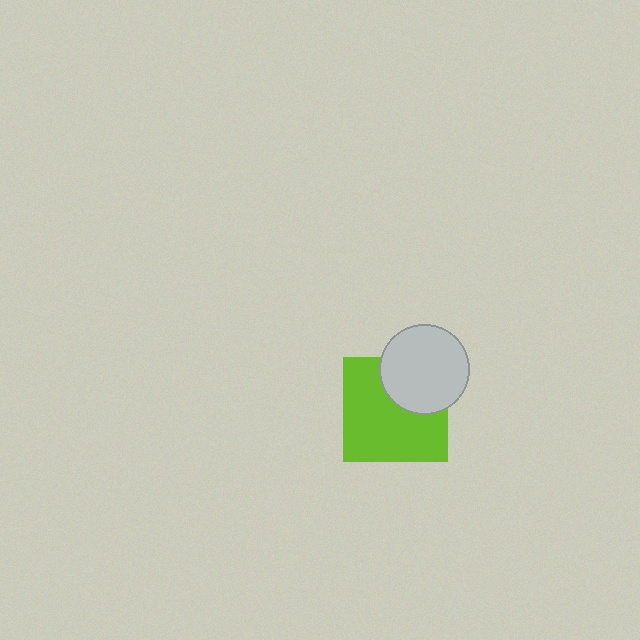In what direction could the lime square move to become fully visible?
The lime square could move toward the lower-left. That would shift it out from behind the light gray circle entirely.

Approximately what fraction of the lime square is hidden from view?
Roughly 32% of the lime square is hidden behind the light gray circle.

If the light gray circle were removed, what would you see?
You would see the complete lime square.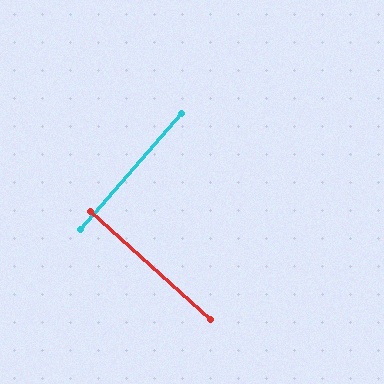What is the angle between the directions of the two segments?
Approximately 89 degrees.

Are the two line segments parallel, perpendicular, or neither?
Perpendicular — they meet at approximately 89°.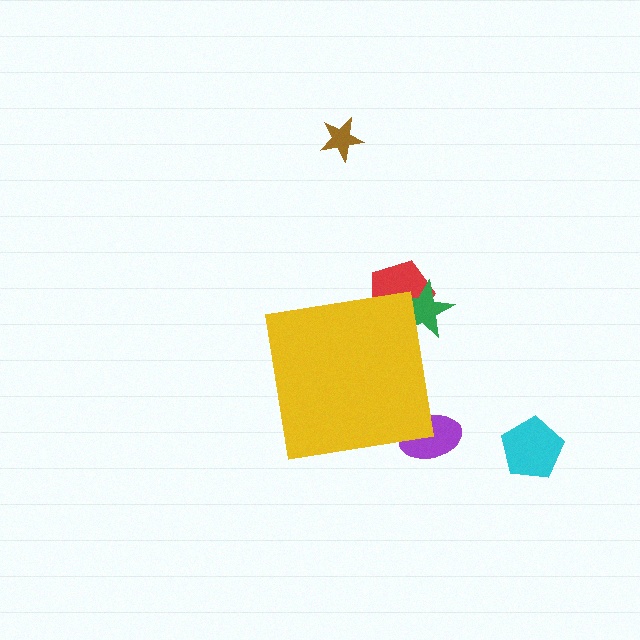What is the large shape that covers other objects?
A yellow square.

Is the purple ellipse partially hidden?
Yes, the purple ellipse is partially hidden behind the yellow square.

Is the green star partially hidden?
Yes, the green star is partially hidden behind the yellow square.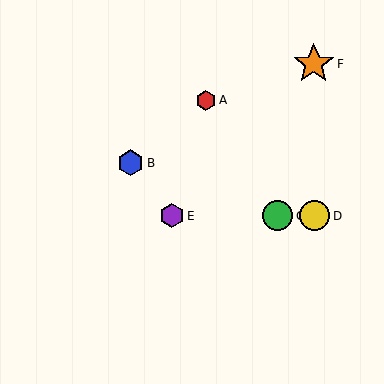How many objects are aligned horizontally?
3 objects (C, D, E) are aligned horizontally.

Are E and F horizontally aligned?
No, E is at y≈216 and F is at y≈64.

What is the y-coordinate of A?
Object A is at y≈100.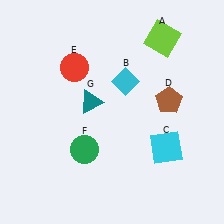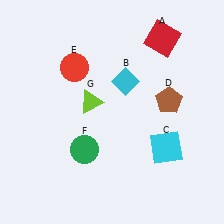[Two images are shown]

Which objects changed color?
A changed from lime to red. G changed from teal to lime.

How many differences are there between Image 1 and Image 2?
There are 2 differences between the two images.